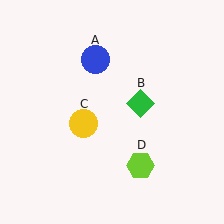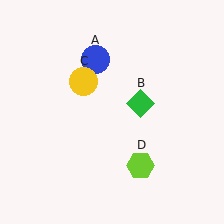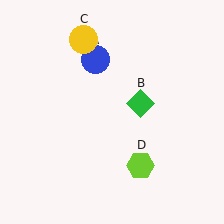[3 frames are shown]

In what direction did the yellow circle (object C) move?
The yellow circle (object C) moved up.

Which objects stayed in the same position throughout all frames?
Blue circle (object A) and green diamond (object B) and lime hexagon (object D) remained stationary.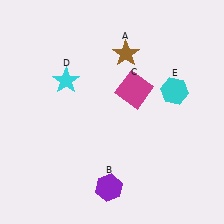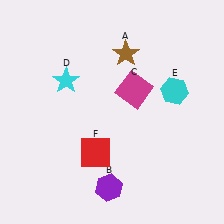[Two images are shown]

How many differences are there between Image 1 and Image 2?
There is 1 difference between the two images.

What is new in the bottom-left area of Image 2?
A red square (F) was added in the bottom-left area of Image 2.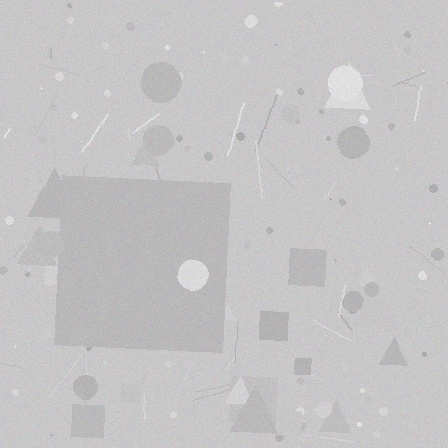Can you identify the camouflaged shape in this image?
The camouflaged shape is a square.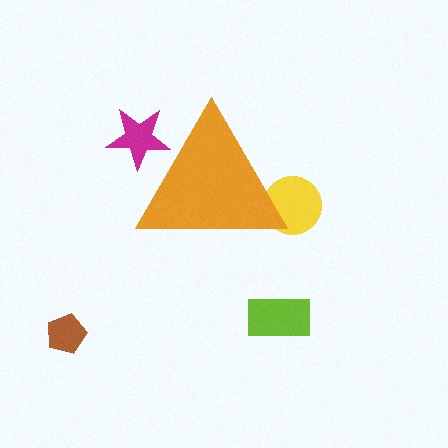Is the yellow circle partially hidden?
Yes, the yellow circle is partially hidden behind the orange triangle.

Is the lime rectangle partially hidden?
No, the lime rectangle is fully visible.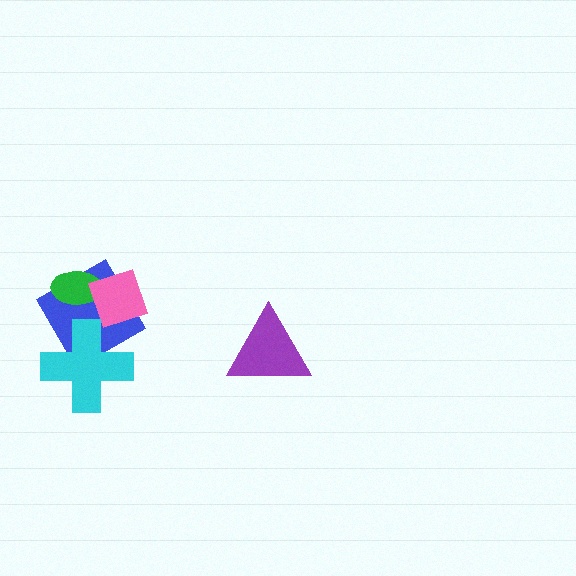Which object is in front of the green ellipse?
The pink diamond is in front of the green ellipse.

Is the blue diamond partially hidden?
Yes, it is partially covered by another shape.